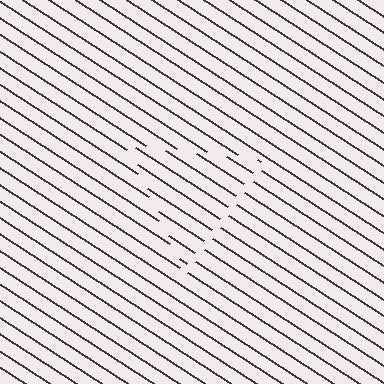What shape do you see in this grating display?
An illusory triangle. The interior of the shape contains the same grating, shifted by half a period — the contour is defined by the phase discontinuity where line-ends from the inner and outer gratings abut.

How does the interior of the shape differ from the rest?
The interior of the shape contains the same grating, shifted by half a period — the contour is defined by the phase discontinuity where line-ends from the inner and outer gratings abut.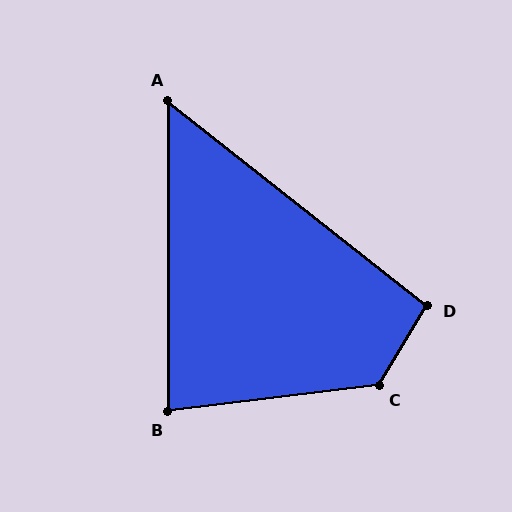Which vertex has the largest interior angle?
C, at approximately 128 degrees.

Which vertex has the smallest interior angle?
A, at approximately 52 degrees.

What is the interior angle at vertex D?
Approximately 97 degrees (obtuse).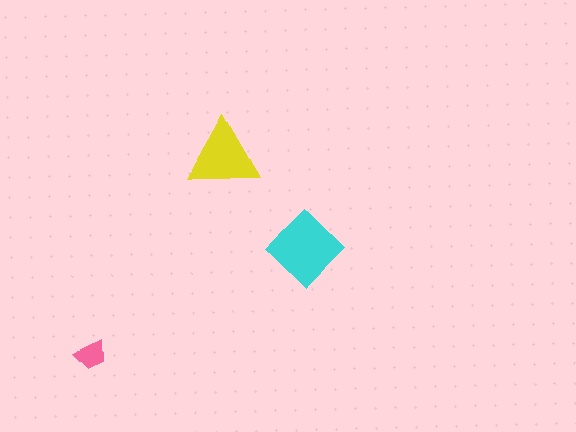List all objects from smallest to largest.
The pink trapezoid, the yellow triangle, the cyan diamond.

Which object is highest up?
The yellow triangle is topmost.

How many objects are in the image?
There are 3 objects in the image.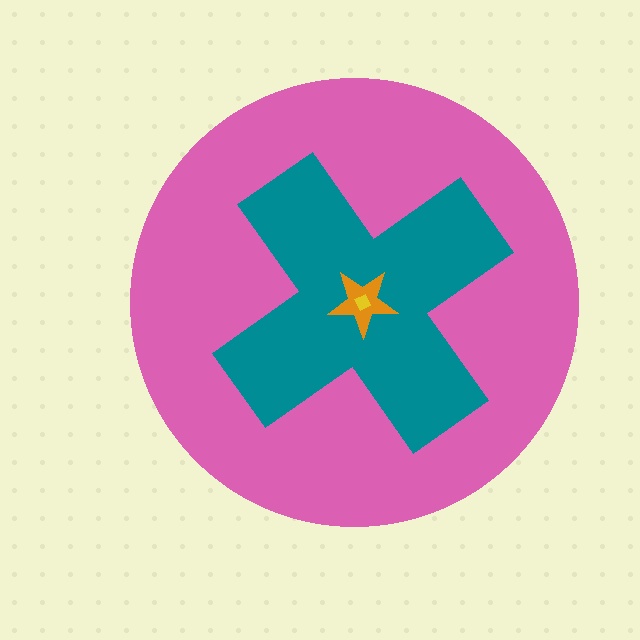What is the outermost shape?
The pink circle.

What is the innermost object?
The yellow diamond.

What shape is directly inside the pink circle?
The teal cross.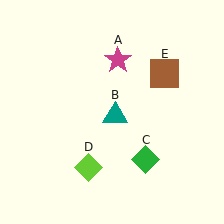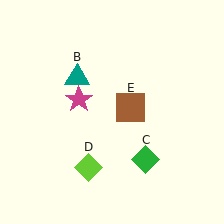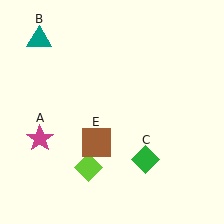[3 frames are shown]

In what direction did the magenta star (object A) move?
The magenta star (object A) moved down and to the left.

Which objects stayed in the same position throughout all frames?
Green diamond (object C) and lime diamond (object D) remained stationary.